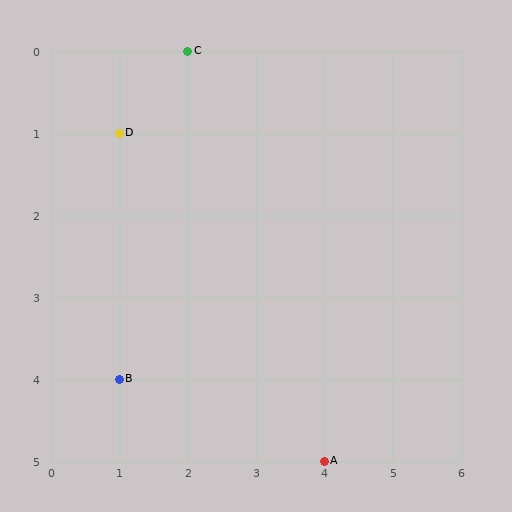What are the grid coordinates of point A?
Point A is at grid coordinates (4, 5).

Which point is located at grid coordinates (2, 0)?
Point C is at (2, 0).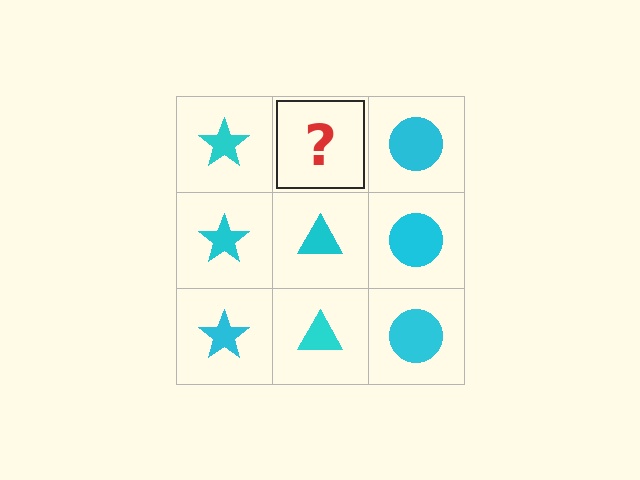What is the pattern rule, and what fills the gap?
The rule is that each column has a consistent shape. The gap should be filled with a cyan triangle.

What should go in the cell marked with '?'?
The missing cell should contain a cyan triangle.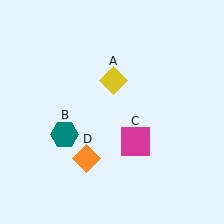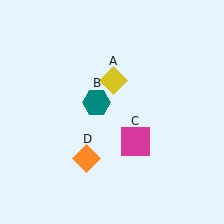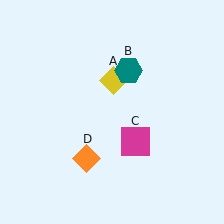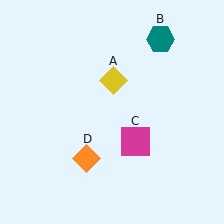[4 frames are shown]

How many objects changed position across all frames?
1 object changed position: teal hexagon (object B).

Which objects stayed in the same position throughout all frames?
Yellow diamond (object A) and magenta square (object C) and orange diamond (object D) remained stationary.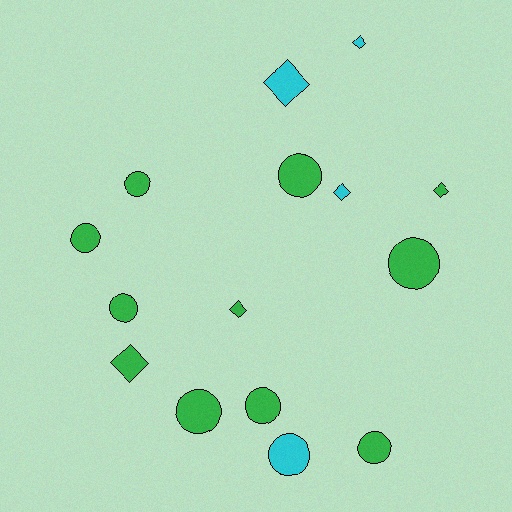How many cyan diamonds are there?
There are 3 cyan diamonds.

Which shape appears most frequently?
Circle, with 9 objects.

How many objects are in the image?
There are 15 objects.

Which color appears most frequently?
Green, with 11 objects.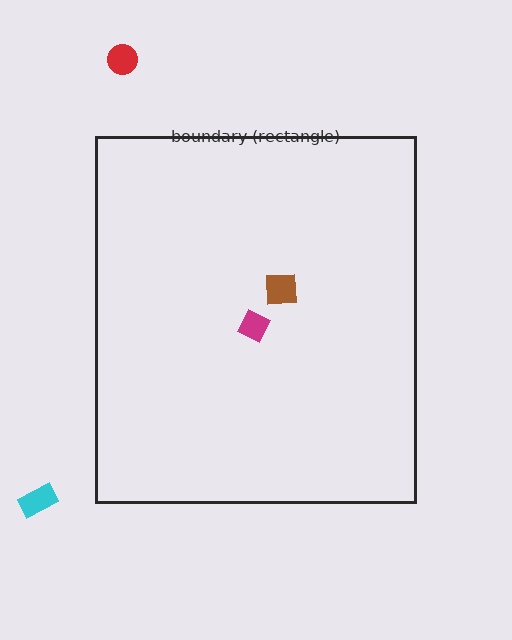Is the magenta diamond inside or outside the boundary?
Inside.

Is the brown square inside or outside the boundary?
Inside.